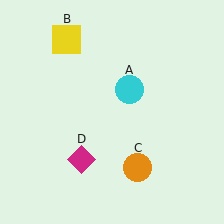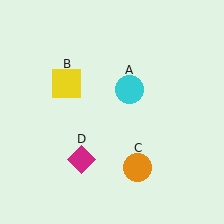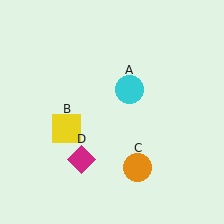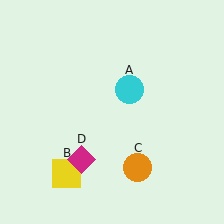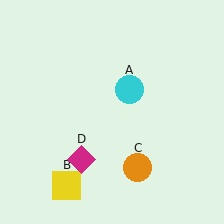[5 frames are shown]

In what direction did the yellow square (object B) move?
The yellow square (object B) moved down.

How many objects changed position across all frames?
1 object changed position: yellow square (object B).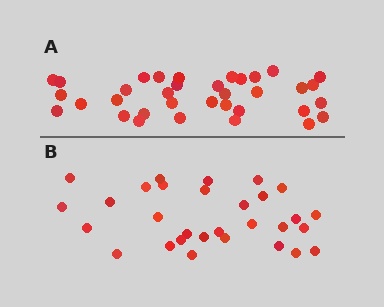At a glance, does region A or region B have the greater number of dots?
Region A (the top region) has more dots.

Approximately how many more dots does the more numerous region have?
Region A has about 5 more dots than region B.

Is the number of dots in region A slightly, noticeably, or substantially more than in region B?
Region A has only slightly more — the two regions are fairly close. The ratio is roughly 1.2 to 1.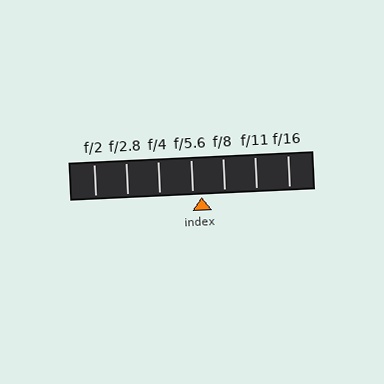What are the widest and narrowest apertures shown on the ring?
The widest aperture shown is f/2 and the narrowest is f/16.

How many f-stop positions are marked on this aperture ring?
There are 7 f-stop positions marked.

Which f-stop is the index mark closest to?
The index mark is closest to f/5.6.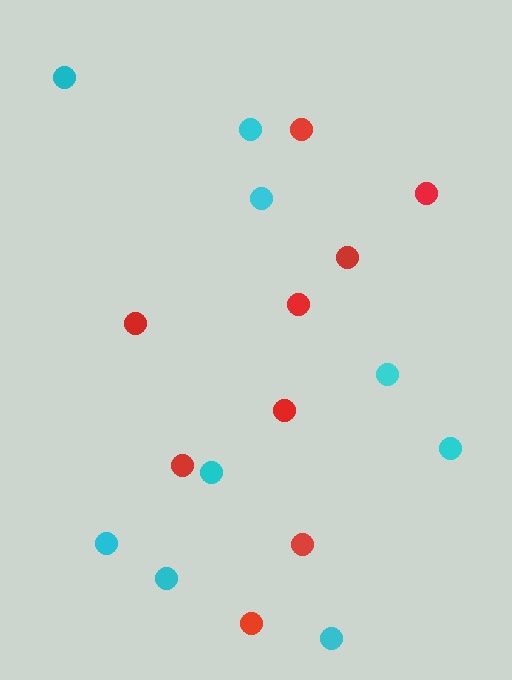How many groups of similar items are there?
There are 2 groups: one group of red circles (9) and one group of cyan circles (9).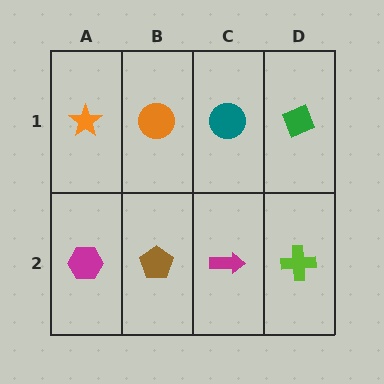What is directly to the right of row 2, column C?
A lime cross.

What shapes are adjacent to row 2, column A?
An orange star (row 1, column A), a brown pentagon (row 2, column B).